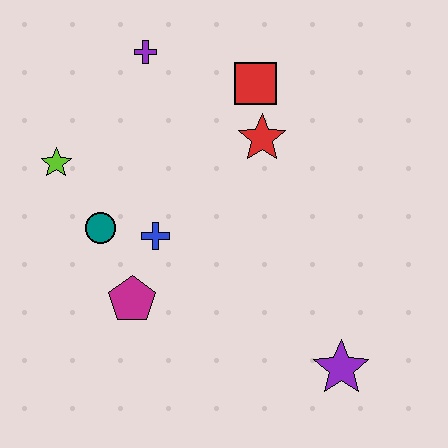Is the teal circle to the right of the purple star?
No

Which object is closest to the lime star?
The teal circle is closest to the lime star.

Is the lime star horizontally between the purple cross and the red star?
No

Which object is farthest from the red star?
The purple star is farthest from the red star.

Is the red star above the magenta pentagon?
Yes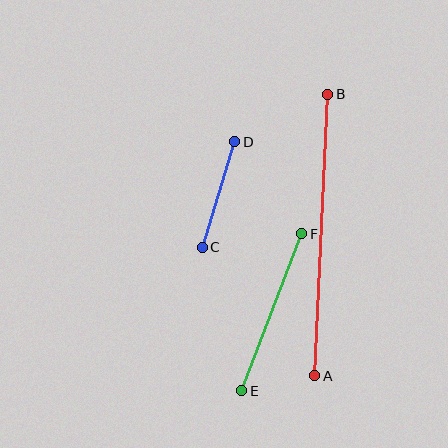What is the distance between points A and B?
The distance is approximately 281 pixels.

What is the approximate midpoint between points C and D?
The midpoint is at approximately (219, 194) pixels.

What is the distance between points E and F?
The distance is approximately 168 pixels.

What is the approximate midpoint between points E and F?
The midpoint is at approximately (272, 312) pixels.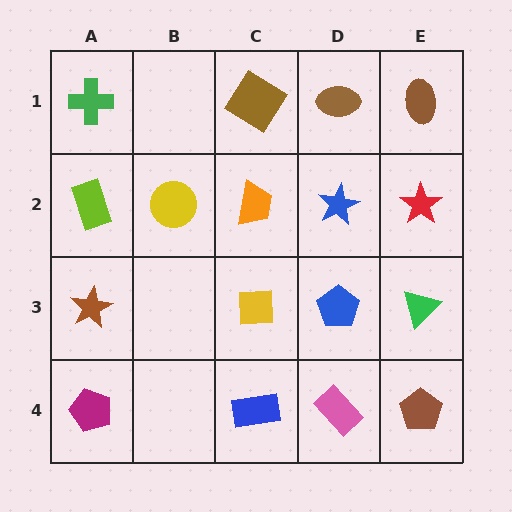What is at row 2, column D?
A blue star.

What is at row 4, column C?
A blue rectangle.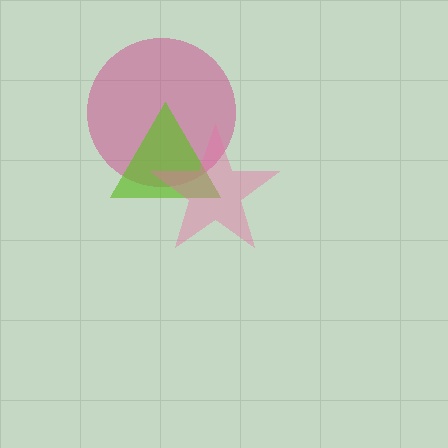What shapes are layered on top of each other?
The layered shapes are: a magenta circle, a lime triangle, a pink star.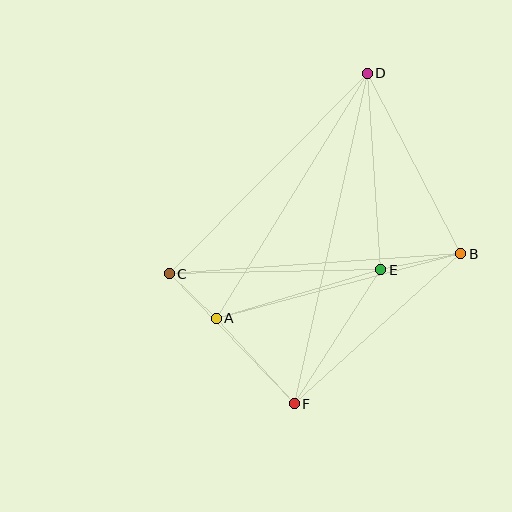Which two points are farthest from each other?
Points D and F are farthest from each other.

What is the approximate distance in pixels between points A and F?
The distance between A and F is approximately 116 pixels.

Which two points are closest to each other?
Points A and C are closest to each other.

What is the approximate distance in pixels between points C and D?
The distance between C and D is approximately 281 pixels.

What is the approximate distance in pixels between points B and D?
The distance between B and D is approximately 203 pixels.